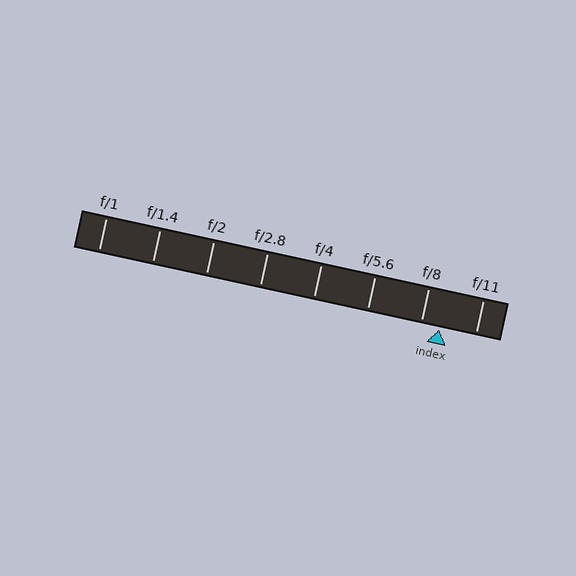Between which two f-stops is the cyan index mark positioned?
The index mark is between f/8 and f/11.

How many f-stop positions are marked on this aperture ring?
There are 8 f-stop positions marked.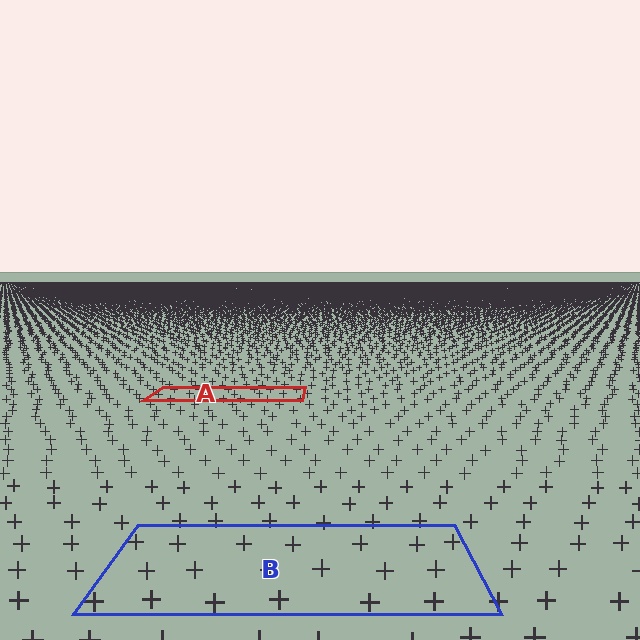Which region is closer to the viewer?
Region B is closer. The texture elements there are larger and more spread out.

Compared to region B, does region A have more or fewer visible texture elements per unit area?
Region A has more texture elements per unit area — they are packed more densely because it is farther away.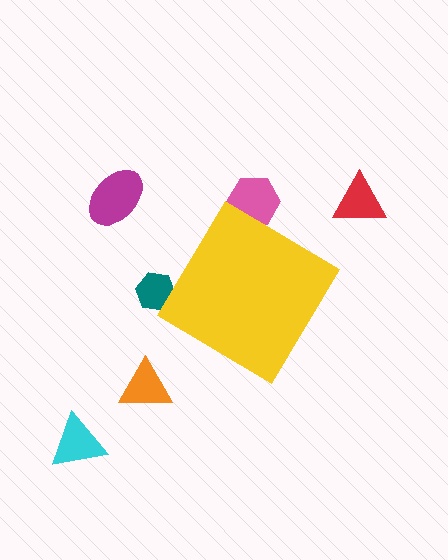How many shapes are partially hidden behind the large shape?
2 shapes are partially hidden.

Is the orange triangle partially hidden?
No, the orange triangle is fully visible.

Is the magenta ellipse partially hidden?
No, the magenta ellipse is fully visible.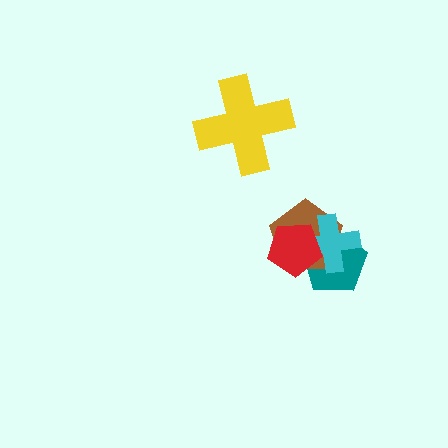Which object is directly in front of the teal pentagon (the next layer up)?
The brown pentagon is directly in front of the teal pentagon.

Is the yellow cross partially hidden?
No, no other shape covers it.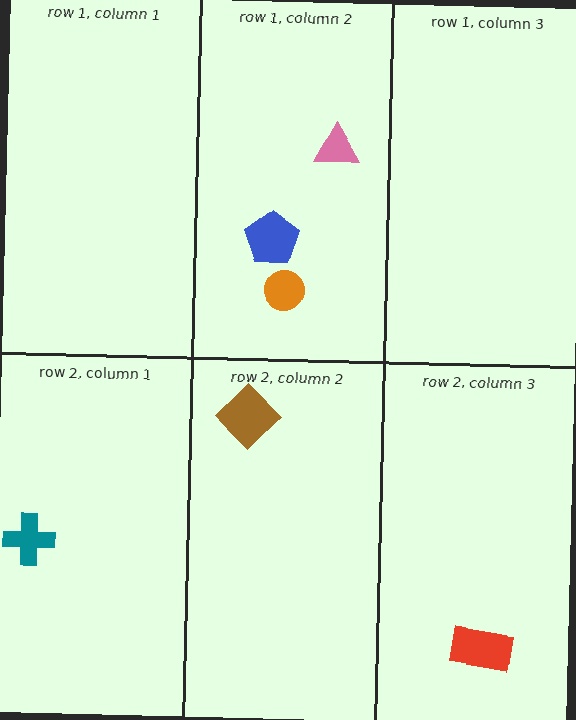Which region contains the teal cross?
The row 2, column 1 region.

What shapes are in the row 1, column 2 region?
The pink triangle, the orange circle, the blue pentagon.